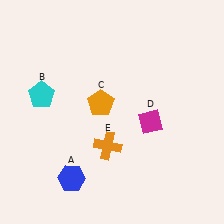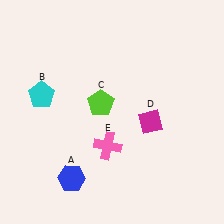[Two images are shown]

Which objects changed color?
C changed from orange to lime. E changed from orange to pink.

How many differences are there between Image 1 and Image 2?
There are 2 differences between the two images.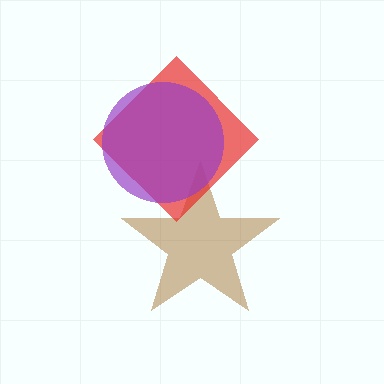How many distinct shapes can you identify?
There are 3 distinct shapes: a brown star, a red diamond, a purple circle.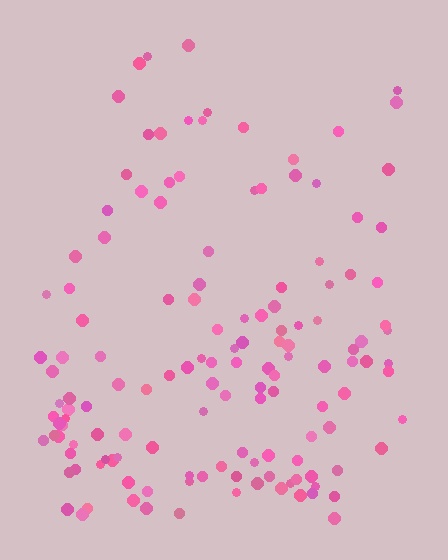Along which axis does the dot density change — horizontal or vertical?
Vertical.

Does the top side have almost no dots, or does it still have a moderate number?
Still a moderate number, just noticeably fewer than the bottom.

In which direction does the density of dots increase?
From top to bottom, with the bottom side densest.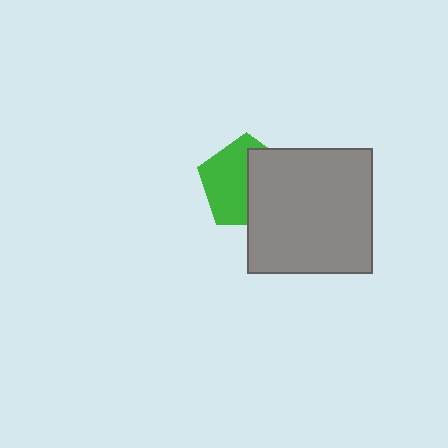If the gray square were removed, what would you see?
You would see the complete green pentagon.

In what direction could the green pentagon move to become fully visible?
The green pentagon could move left. That would shift it out from behind the gray square entirely.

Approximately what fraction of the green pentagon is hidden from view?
Roughly 46% of the green pentagon is hidden behind the gray square.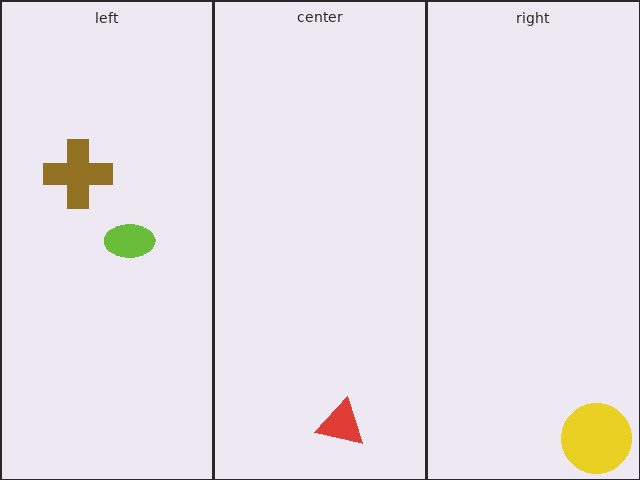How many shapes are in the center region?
1.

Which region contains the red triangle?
The center region.